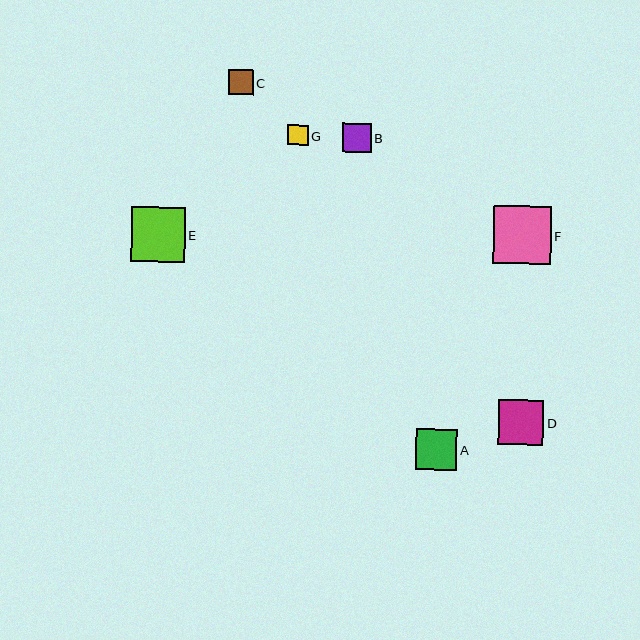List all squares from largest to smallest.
From largest to smallest: F, E, D, A, B, C, G.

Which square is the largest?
Square F is the largest with a size of approximately 58 pixels.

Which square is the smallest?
Square G is the smallest with a size of approximately 20 pixels.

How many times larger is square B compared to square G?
Square B is approximately 1.4 times the size of square G.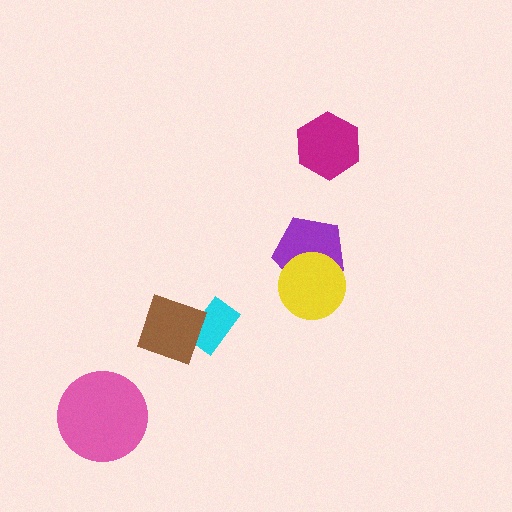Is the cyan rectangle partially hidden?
Yes, it is partially covered by another shape.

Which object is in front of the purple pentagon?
The yellow circle is in front of the purple pentagon.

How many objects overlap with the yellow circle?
1 object overlaps with the yellow circle.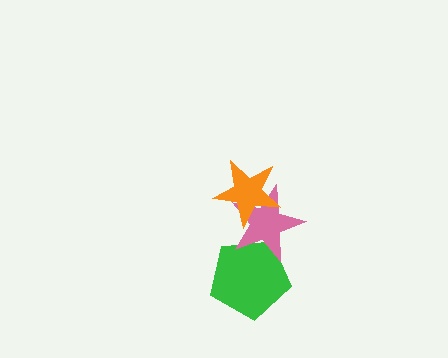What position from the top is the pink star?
The pink star is 2nd from the top.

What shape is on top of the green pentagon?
The pink star is on top of the green pentagon.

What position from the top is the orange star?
The orange star is 1st from the top.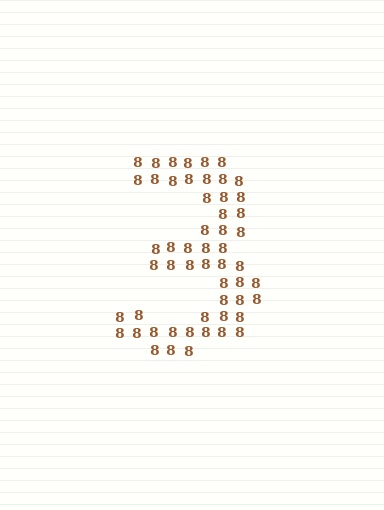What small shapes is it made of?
It is made of small digit 8's.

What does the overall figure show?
The overall figure shows the digit 3.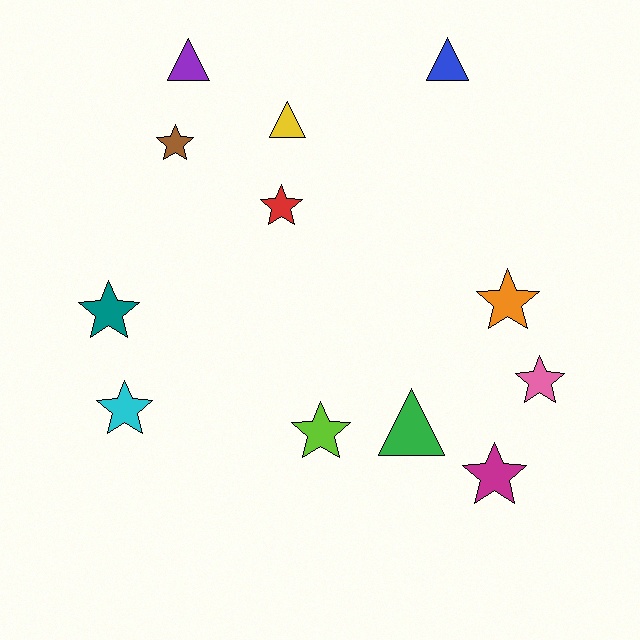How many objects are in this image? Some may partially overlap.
There are 12 objects.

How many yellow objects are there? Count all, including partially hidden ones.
There is 1 yellow object.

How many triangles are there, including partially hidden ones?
There are 4 triangles.